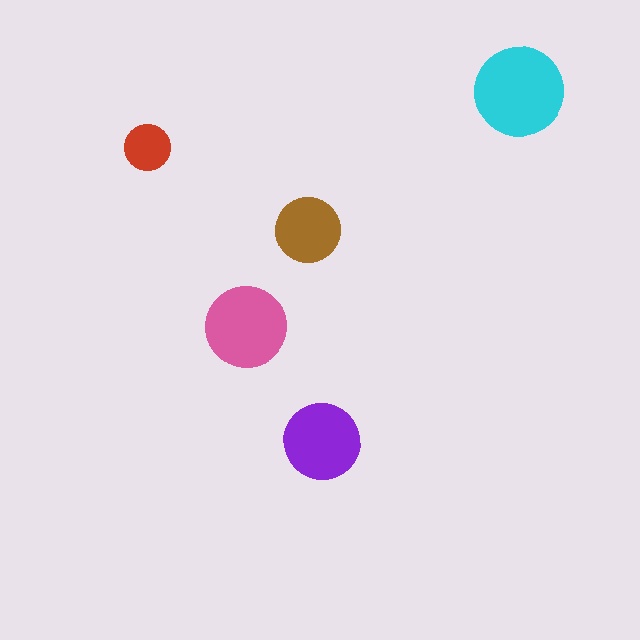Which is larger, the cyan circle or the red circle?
The cyan one.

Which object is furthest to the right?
The cyan circle is rightmost.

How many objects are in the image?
There are 5 objects in the image.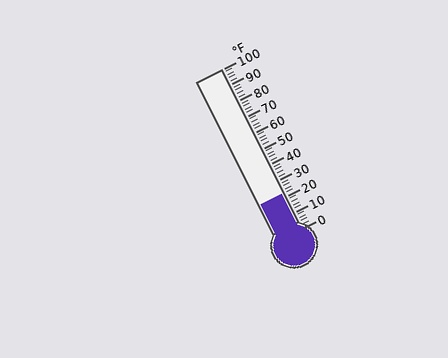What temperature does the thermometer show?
The thermometer shows approximately 22°F.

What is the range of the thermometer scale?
The thermometer scale ranges from 0°F to 100°F.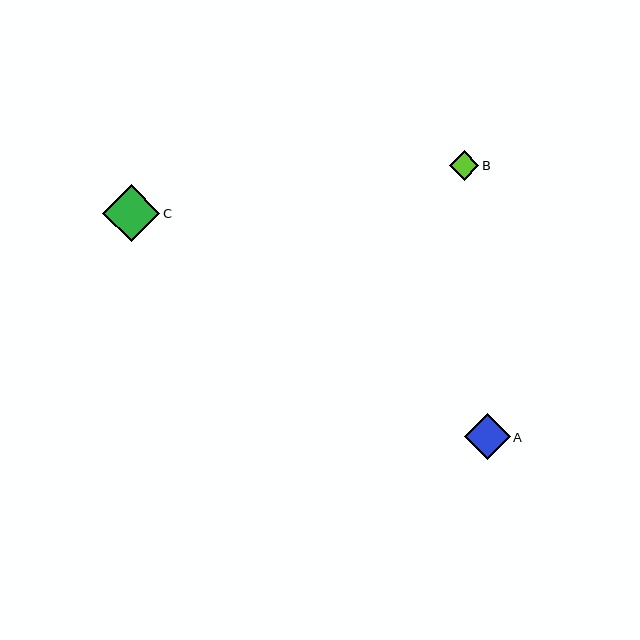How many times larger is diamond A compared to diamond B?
Diamond A is approximately 1.5 times the size of diamond B.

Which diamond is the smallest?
Diamond B is the smallest with a size of approximately 30 pixels.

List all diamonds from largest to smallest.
From largest to smallest: C, A, B.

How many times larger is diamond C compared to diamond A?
Diamond C is approximately 1.3 times the size of diamond A.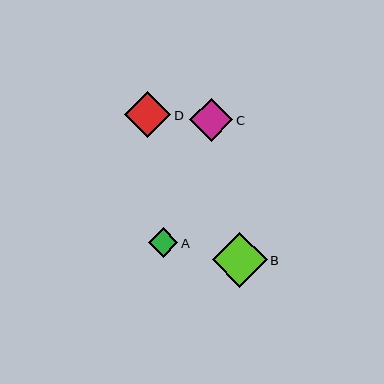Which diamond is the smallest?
Diamond A is the smallest with a size of approximately 29 pixels.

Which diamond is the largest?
Diamond B is the largest with a size of approximately 55 pixels.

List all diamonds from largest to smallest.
From largest to smallest: B, D, C, A.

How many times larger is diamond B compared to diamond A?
Diamond B is approximately 1.9 times the size of diamond A.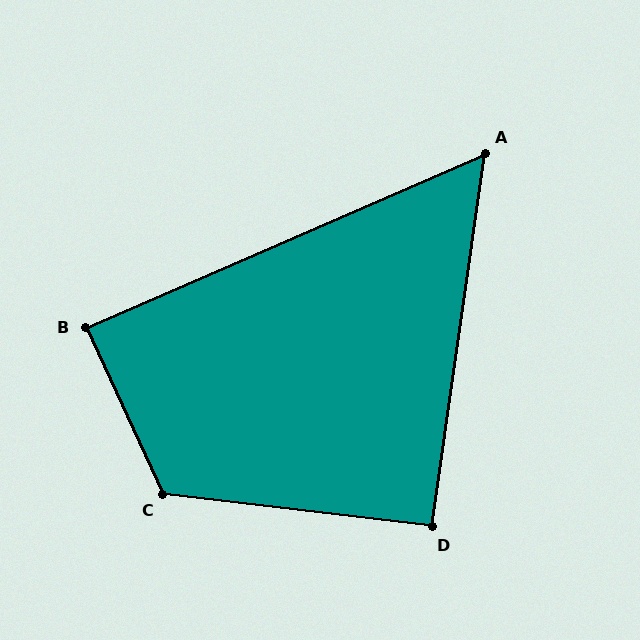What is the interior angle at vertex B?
Approximately 89 degrees (approximately right).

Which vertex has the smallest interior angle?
A, at approximately 58 degrees.